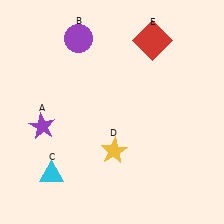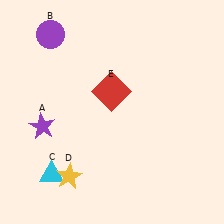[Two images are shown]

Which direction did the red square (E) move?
The red square (E) moved down.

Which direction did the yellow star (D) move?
The yellow star (D) moved left.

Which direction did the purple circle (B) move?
The purple circle (B) moved left.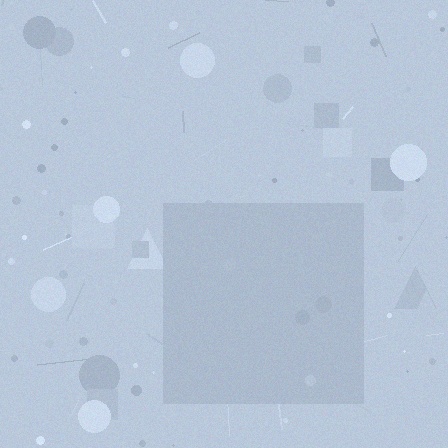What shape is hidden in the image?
A square is hidden in the image.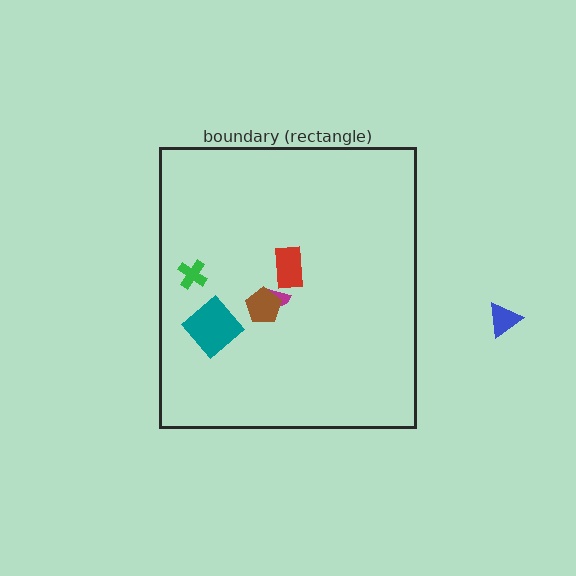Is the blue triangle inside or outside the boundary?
Outside.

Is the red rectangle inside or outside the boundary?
Inside.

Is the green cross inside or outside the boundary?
Inside.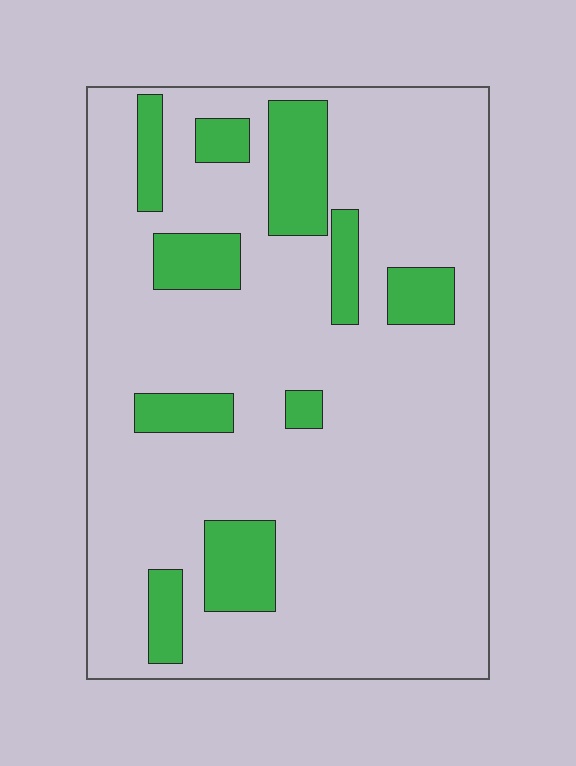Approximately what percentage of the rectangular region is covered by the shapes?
Approximately 15%.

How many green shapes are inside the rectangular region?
10.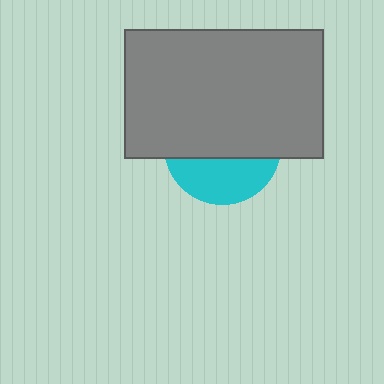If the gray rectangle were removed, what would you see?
You would see the complete cyan circle.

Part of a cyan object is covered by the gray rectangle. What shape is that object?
It is a circle.